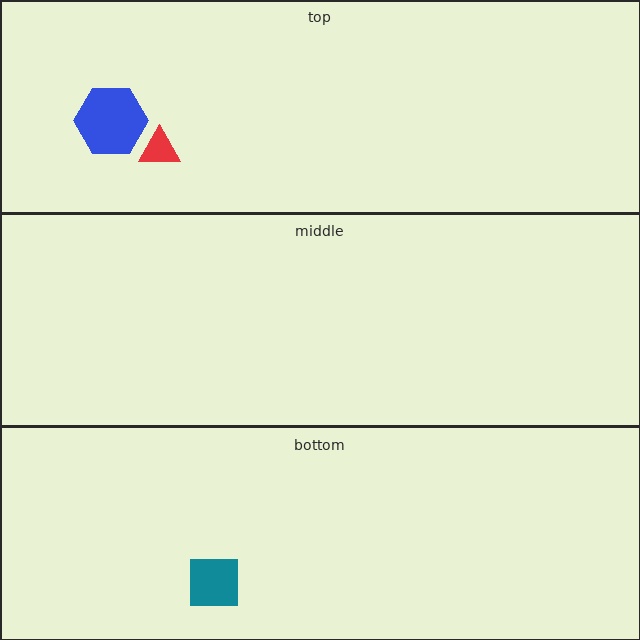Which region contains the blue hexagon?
The top region.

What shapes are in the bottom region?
The teal square.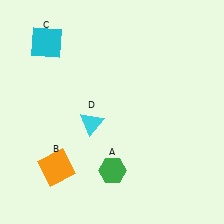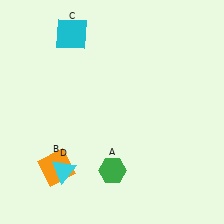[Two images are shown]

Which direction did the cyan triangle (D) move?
The cyan triangle (D) moved down.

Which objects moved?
The objects that moved are: the cyan square (C), the cyan triangle (D).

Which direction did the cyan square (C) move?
The cyan square (C) moved right.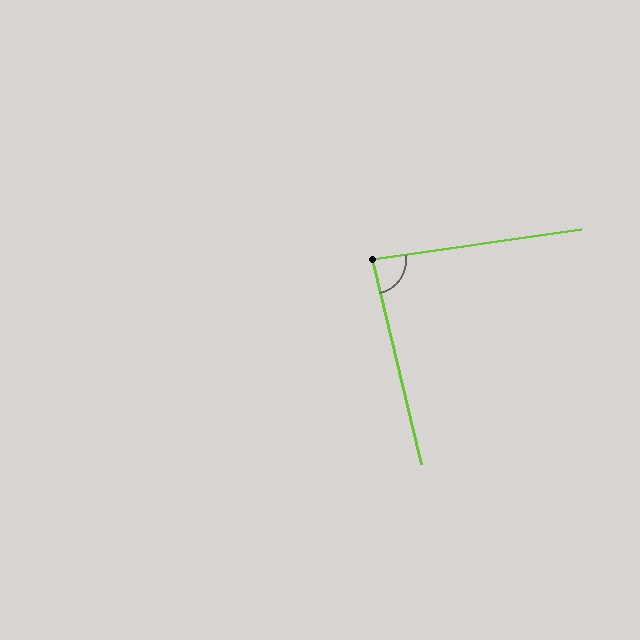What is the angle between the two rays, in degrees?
Approximately 85 degrees.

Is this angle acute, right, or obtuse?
It is acute.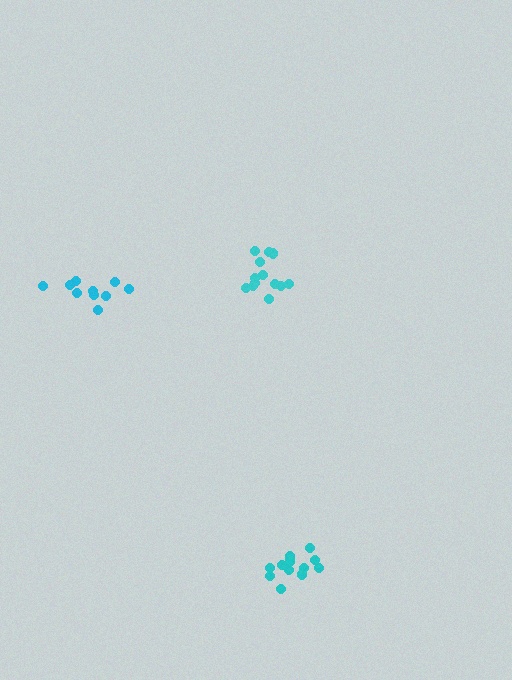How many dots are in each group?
Group 1: 10 dots, Group 2: 14 dots, Group 3: 13 dots (37 total).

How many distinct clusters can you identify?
There are 3 distinct clusters.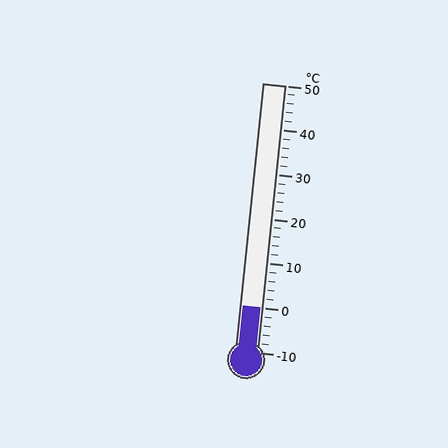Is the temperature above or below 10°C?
The temperature is below 10°C.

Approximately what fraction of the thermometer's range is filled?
The thermometer is filled to approximately 15% of its range.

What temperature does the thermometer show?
The thermometer shows approximately 0°C.